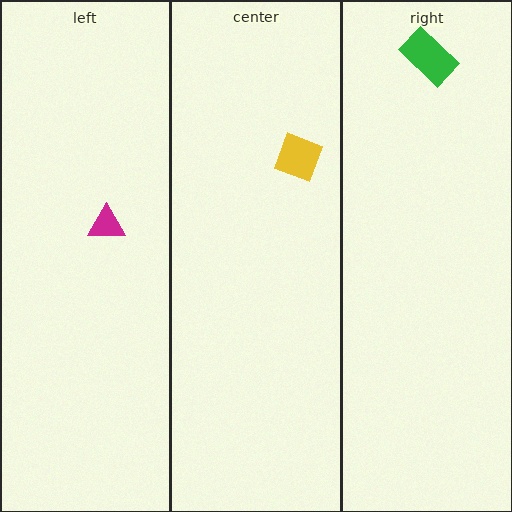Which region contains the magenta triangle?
The left region.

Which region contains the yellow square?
The center region.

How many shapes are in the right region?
1.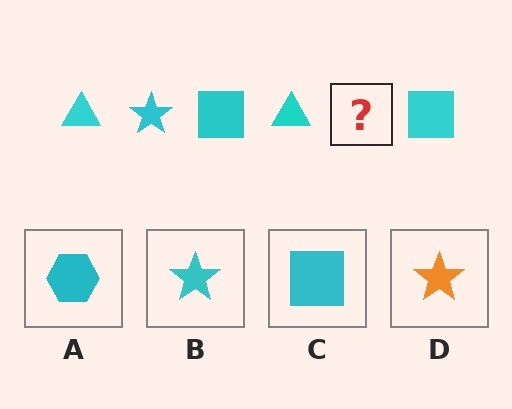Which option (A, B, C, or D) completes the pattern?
B.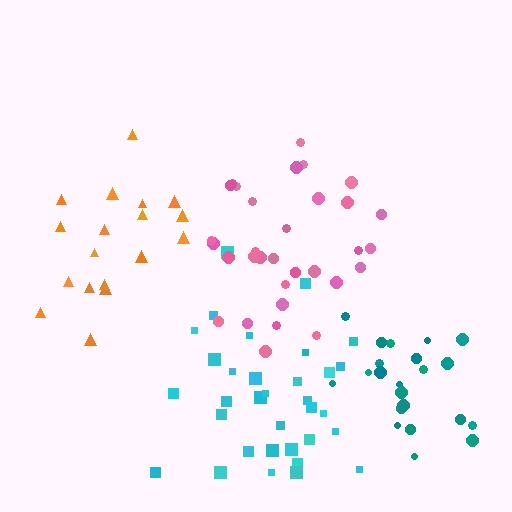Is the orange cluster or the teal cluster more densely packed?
Teal.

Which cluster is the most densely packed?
Pink.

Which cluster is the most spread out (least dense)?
Orange.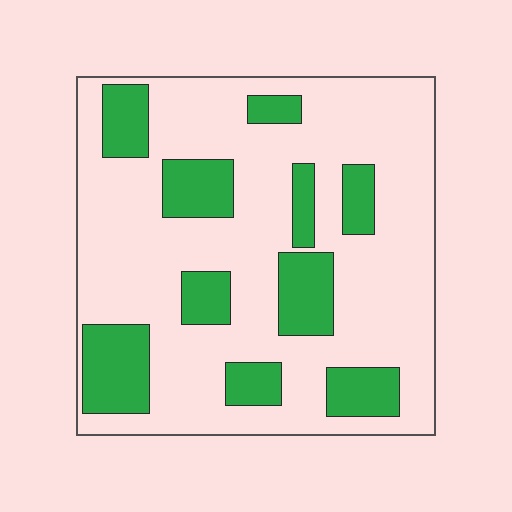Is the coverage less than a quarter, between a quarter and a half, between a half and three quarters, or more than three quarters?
Between a quarter and a half.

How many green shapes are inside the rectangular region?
10.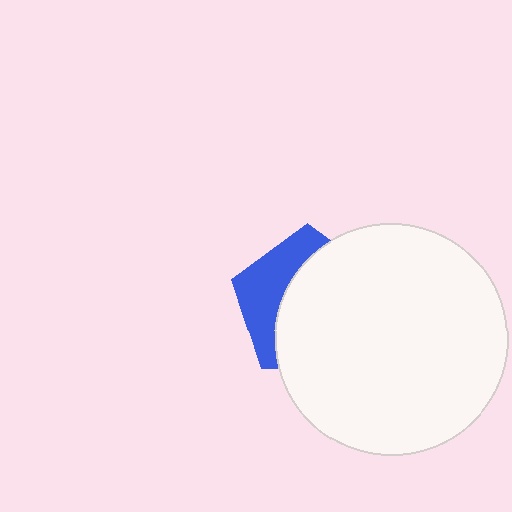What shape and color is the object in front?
The object in front is a white circle.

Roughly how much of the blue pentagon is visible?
A small part of it is visible (roughly 34%).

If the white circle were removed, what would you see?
You would see the complete blue pentagon.